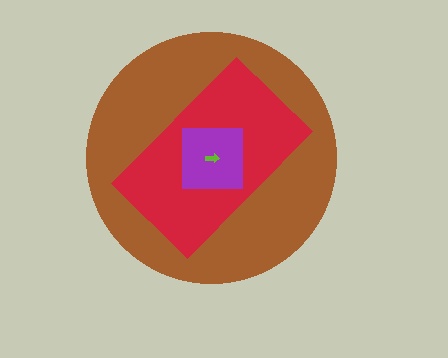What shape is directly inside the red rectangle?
The purple square.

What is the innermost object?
The lime arrow.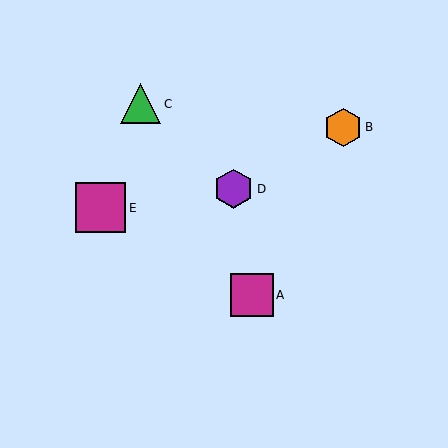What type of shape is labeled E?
Shape E is a magenta square.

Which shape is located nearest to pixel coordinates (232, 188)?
The purple hexagon (labeled D) at (234, 189) is nearest to that location.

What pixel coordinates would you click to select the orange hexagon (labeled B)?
Click at (343, 127) to select the orange hexagon B.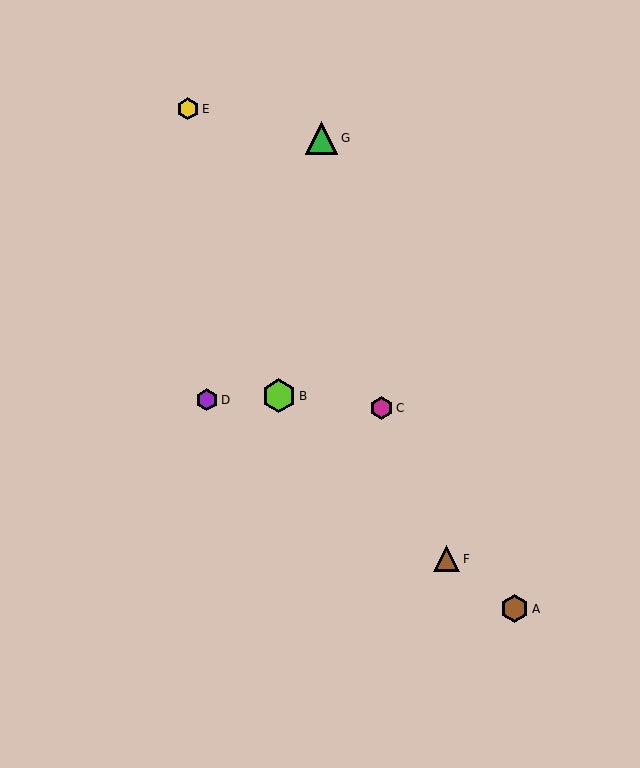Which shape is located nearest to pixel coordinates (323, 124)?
The green triangle (labeled G) at (321, 138) is nearest to that location.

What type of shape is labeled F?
Shape F is a brown triangle.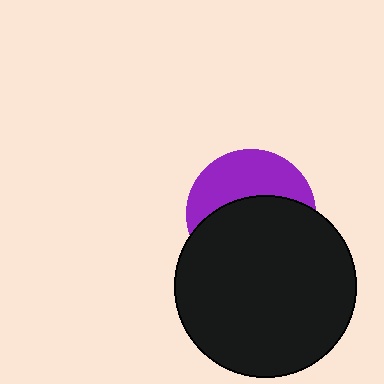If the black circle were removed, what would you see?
You would see the complete purple circle.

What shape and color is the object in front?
The object in front is a black circle.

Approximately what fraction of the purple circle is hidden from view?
Roughly 59% of the purple circle is hidden behind the black circle.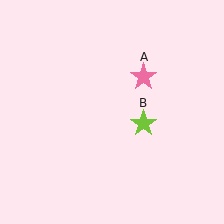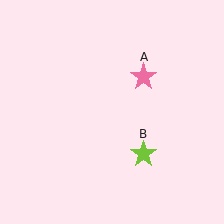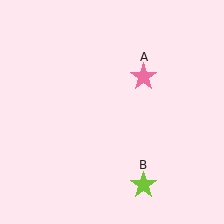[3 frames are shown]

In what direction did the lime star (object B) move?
The lime star (object B) moved down.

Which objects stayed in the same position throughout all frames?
Pink star (object A) remained stationary.